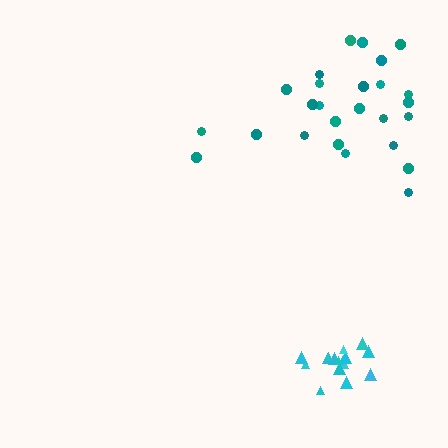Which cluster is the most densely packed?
Cyan.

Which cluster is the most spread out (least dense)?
Teal.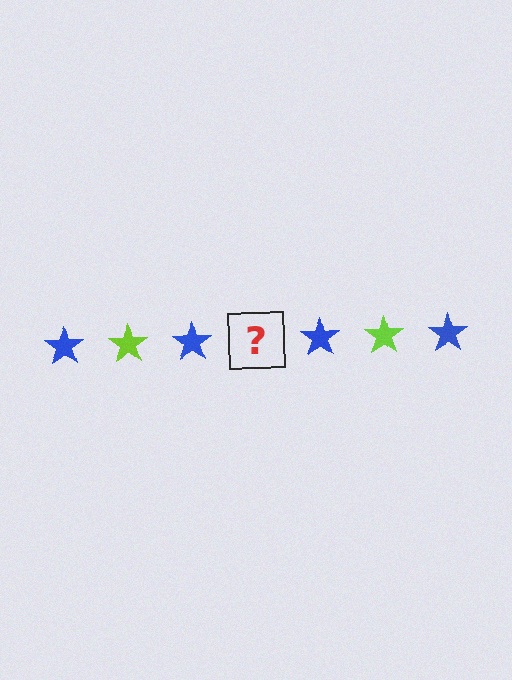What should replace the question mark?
The question mark should be replaced with a lime star.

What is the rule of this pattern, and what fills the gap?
The rule is that the pattern cycles through blue, lime stars. The gap should be filled with a lime star.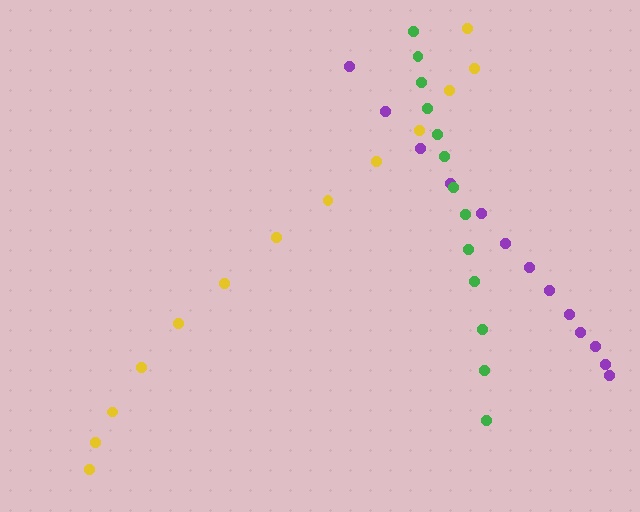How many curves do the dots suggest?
There are 3 distinct paths.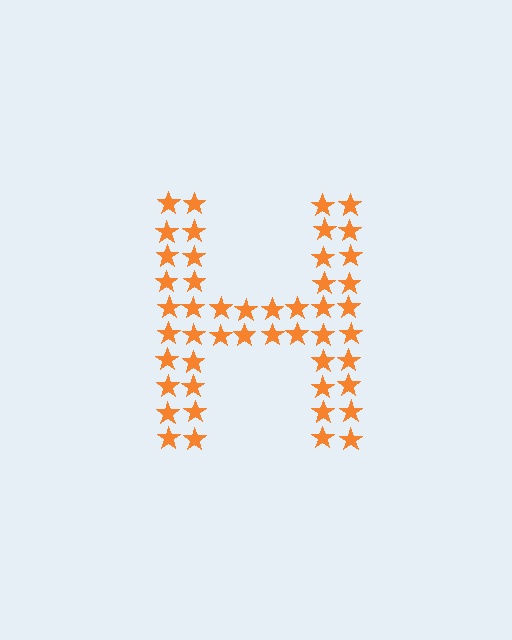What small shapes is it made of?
It is made of small stars.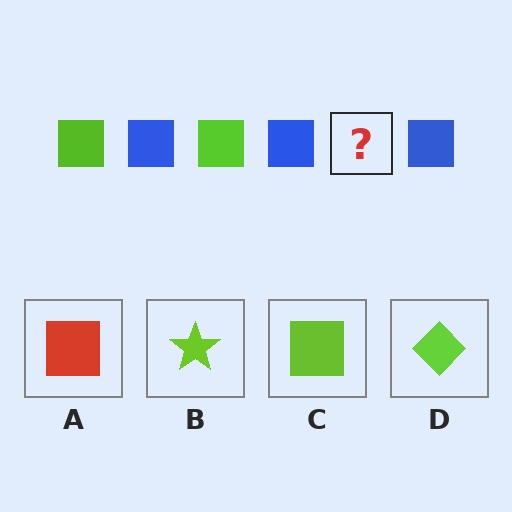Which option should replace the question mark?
Option C.